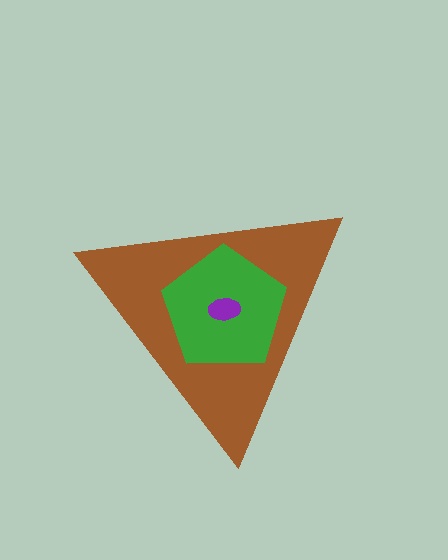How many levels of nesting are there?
3.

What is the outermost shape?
The brown triangle.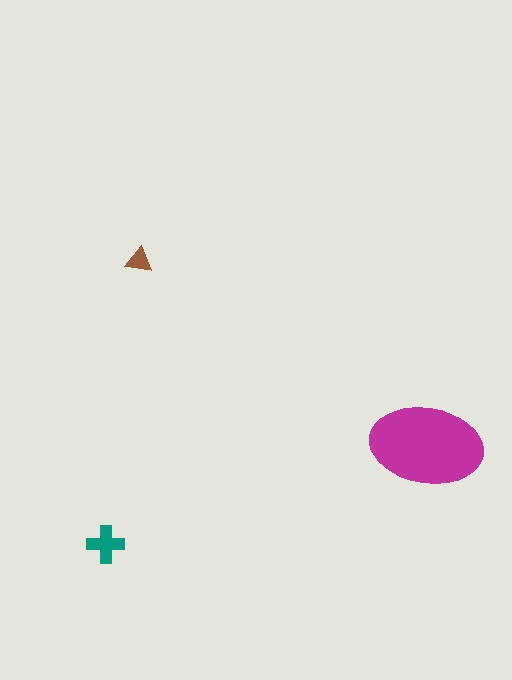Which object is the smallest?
The brown triangle.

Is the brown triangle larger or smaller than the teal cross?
Smaller.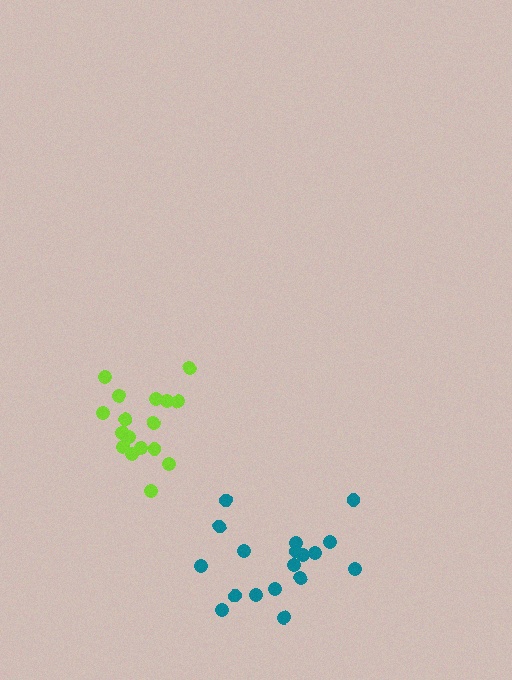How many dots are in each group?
Group 1: 18 dots, Group 2: 17 dots (35 total).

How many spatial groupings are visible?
There are 2 spatial groupings.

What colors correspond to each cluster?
The clusters are colored: teal, lime.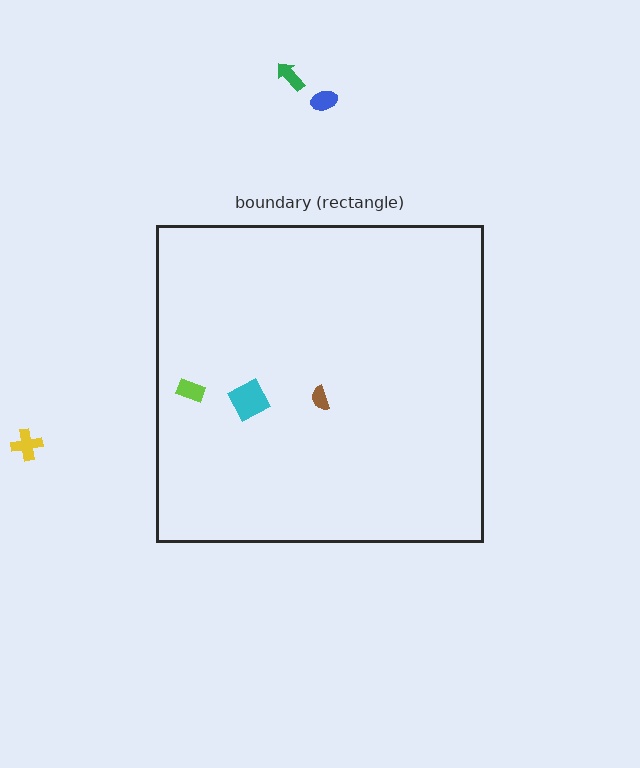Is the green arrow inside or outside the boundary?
Outside.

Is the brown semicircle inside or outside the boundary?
Inside.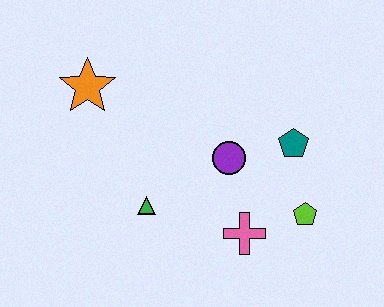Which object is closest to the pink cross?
The lime pentagon is closest to the pink cross.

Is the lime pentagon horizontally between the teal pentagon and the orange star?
No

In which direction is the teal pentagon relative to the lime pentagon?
The teal pentagon is above the lime pentagon.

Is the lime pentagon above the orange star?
No